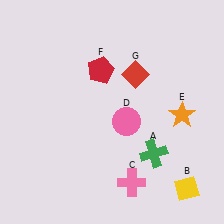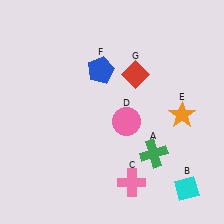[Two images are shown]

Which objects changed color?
B changed from yellow to cyan. F changed from red to blue.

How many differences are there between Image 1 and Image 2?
There are 2 differences between the two images.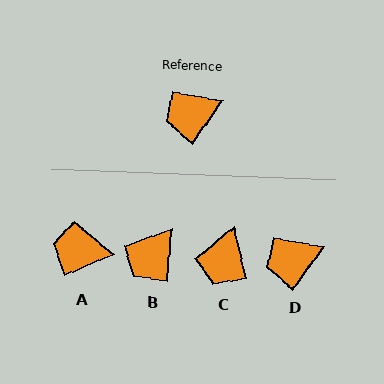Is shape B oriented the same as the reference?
No, it is off by about 30 degrees.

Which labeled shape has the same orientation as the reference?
D.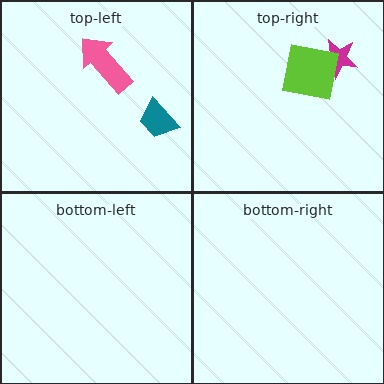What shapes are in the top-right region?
The magenta star, the lime square.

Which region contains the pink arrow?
The top-left region.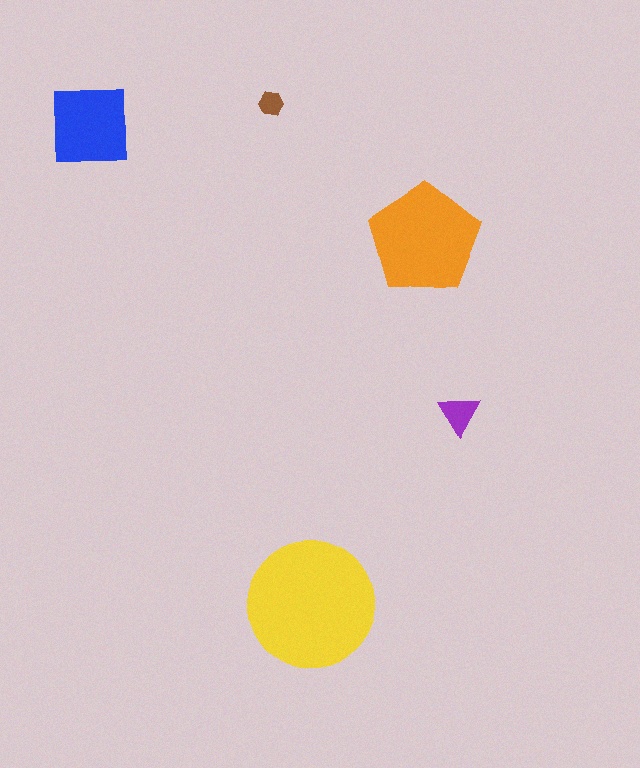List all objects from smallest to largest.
The brown hexagon, the purple triangle, the blue square, the orange pentagon, the yellow circle.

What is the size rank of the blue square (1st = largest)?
3rd.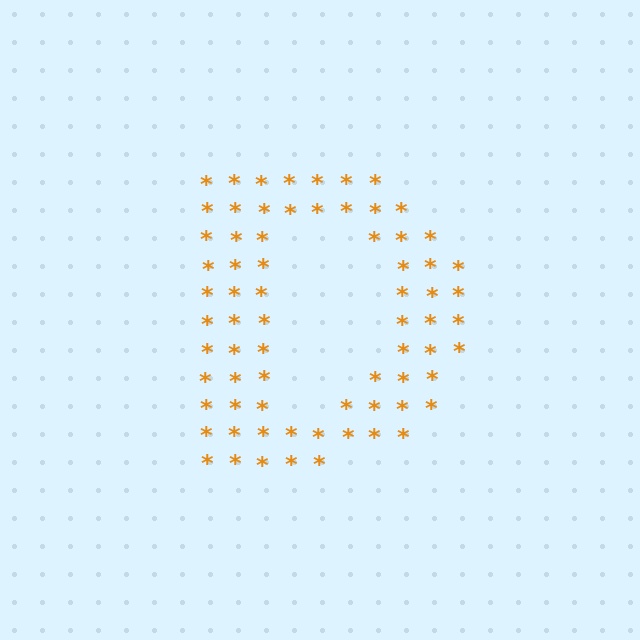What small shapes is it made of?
It is made of small asterisks.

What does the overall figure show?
The overall figure shows the letter D.